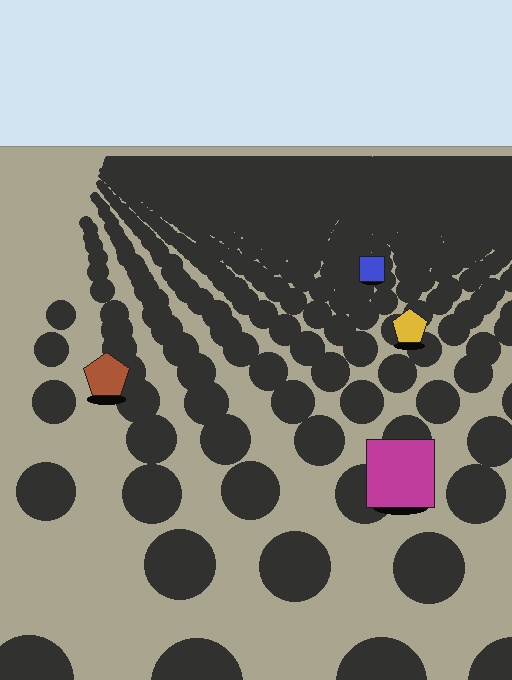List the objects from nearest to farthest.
From nearest to farthest: the magenta square, the brown pentagon, the yellow pentagon, the blue square.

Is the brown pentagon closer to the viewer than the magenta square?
No. The magenta square is closer — you can tell from the texture gradient: the ground texture is coarser near it.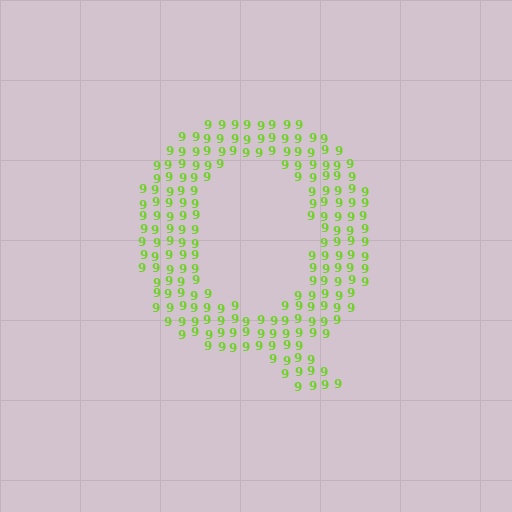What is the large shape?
The large shape is the letter Q.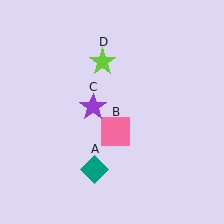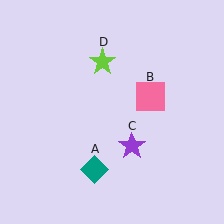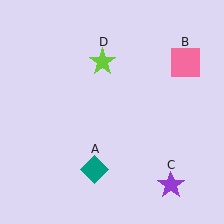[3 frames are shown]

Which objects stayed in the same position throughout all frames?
Teal diamond (object A) and lime star (object D) remained stationary.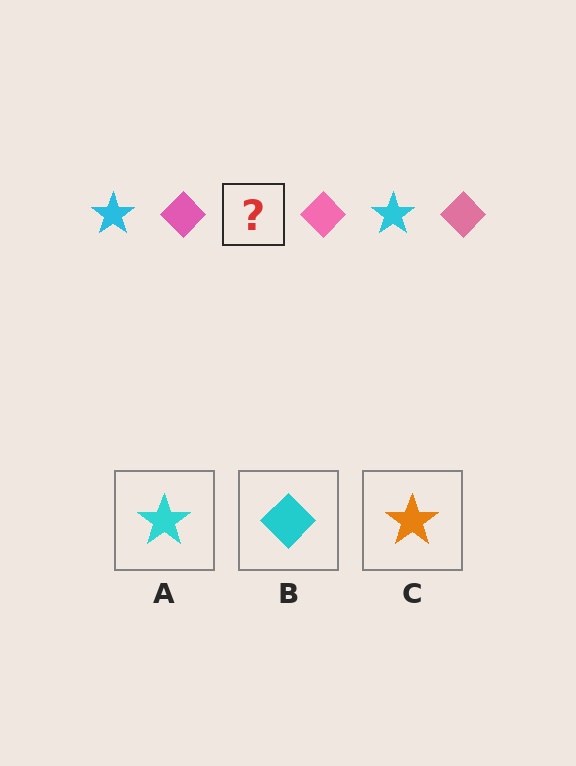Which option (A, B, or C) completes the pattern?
A.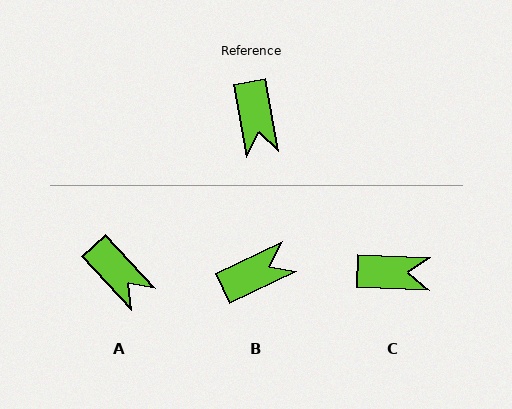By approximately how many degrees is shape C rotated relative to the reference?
Approximately 78 degrees counter-clockwise.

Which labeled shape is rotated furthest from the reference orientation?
B, about 105 degrees away.